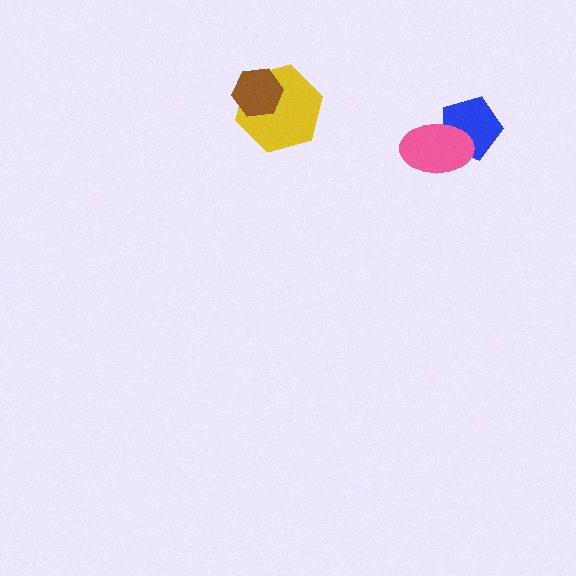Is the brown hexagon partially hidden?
No, no other shape covers it.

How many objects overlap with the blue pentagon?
1 object overlaps with the blue pentagon.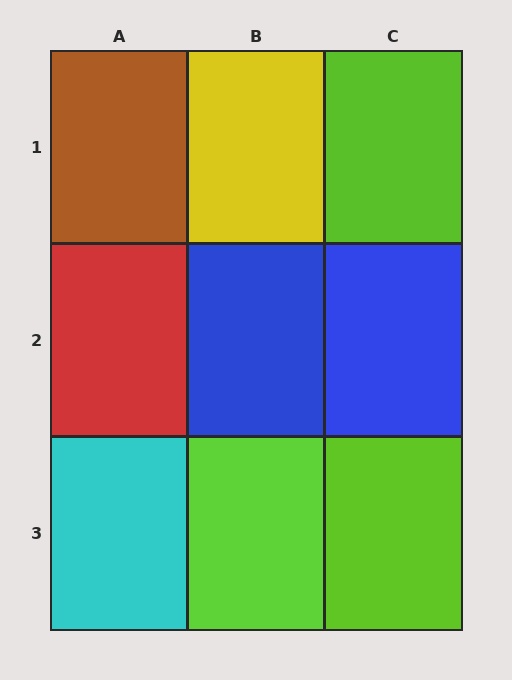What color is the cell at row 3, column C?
Lime.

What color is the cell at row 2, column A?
Red.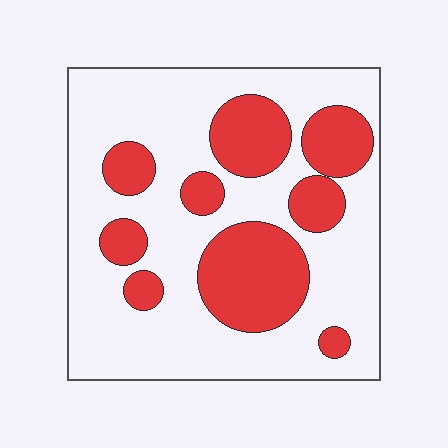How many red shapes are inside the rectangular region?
9.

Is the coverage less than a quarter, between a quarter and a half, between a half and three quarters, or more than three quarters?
Between a quarter and a half.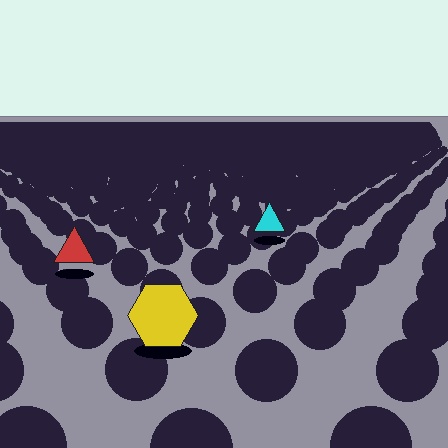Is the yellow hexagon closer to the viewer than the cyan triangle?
Yes. The yellow hexagon is closer — you can tell from the texture gradient: the ground texture is coarser near it.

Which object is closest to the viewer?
The yellow hexagon is closest. The texture marks near it are larger and more spread out.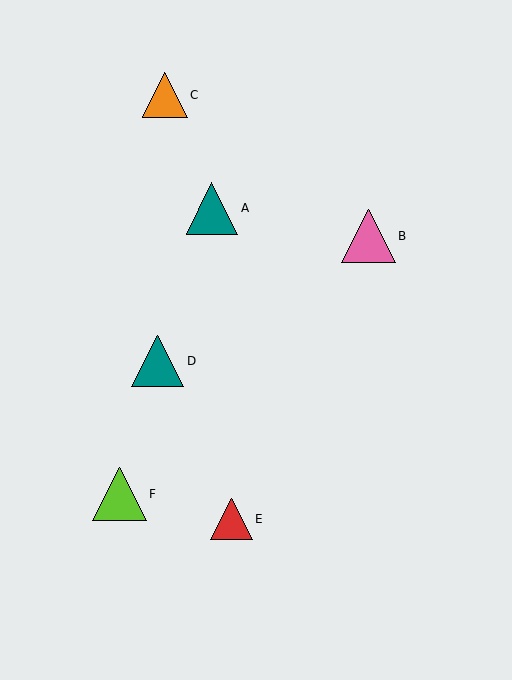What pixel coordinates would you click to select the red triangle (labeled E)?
Click at (231, 519) to select the red triangle E.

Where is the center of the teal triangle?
The center of the teal triangle is at (212, 208).